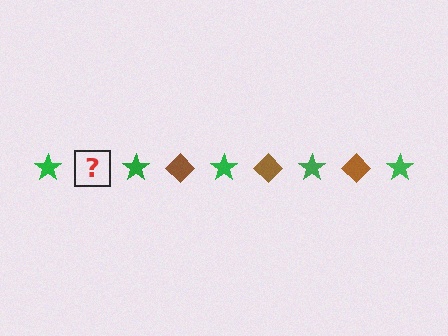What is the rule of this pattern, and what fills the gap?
The rule is that the pattern alternates between green star and brown diamond. The gap should be filled with a brown diamond.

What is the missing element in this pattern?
The missing element is a brown diamond.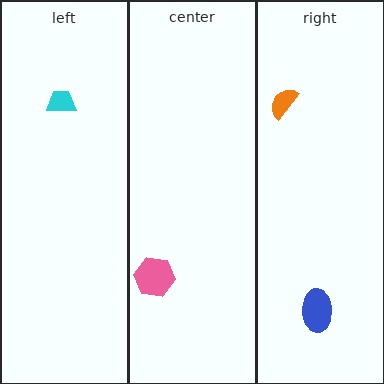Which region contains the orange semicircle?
The right region.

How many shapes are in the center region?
1.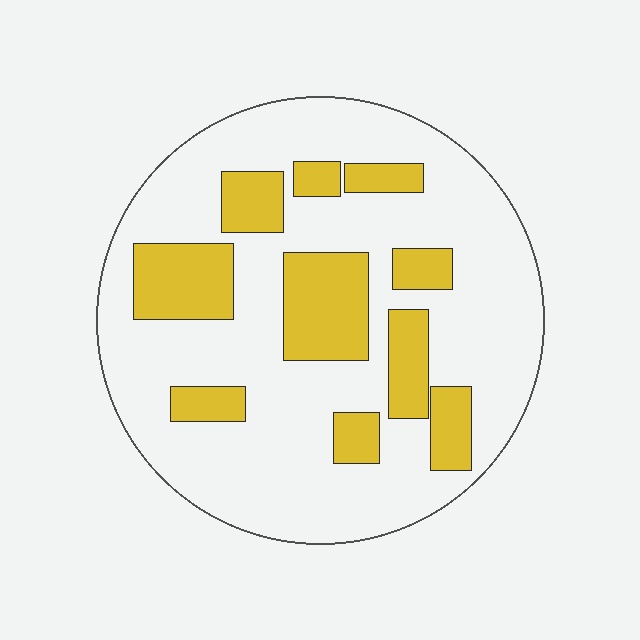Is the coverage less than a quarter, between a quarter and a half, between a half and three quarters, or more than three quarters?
Between a quarter and a half.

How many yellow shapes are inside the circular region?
10.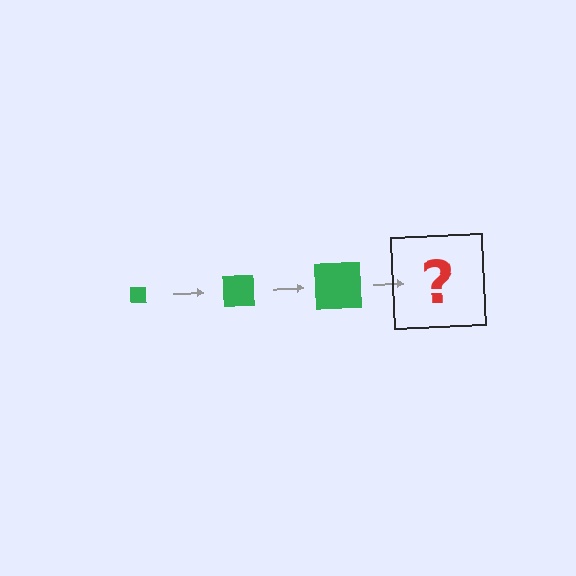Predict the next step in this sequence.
The next step is a green square, larger than the previous one.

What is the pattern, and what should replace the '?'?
The pattern is that the square gets progressively larger each step. The '?' should be a green square, larger than the previous one.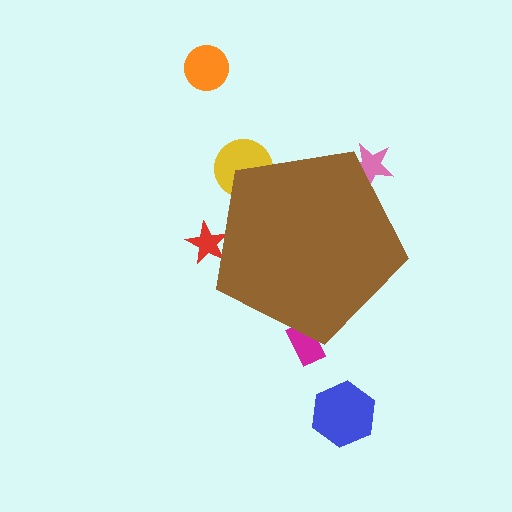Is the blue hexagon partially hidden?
No, the blue hexagon is fully visible.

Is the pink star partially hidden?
Yes, the pink star is partially hidden behind the brown pentagon.